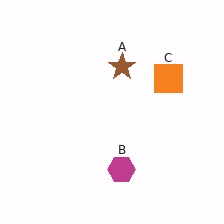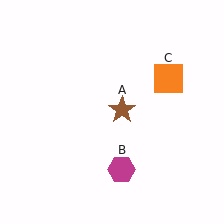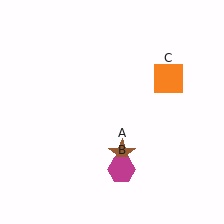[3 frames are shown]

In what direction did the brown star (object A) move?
The brown star (object A) moved down.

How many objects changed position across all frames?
1 object changed position: brown star (object A).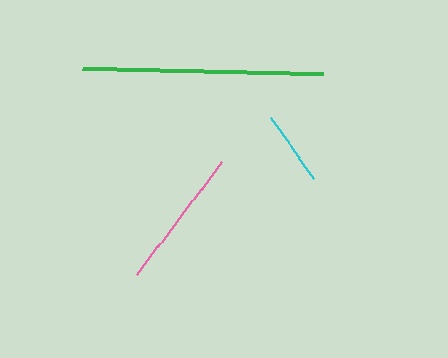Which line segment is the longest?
The green line is the longest at approximately 240 pixels.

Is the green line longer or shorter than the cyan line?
The green line is longer than the cyan line.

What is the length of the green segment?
The green segment is approximately 240 pixels long.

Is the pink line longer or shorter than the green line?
The green line is longer than the pink line.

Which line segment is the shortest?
The cyan line is the shortest at approximately 74 pixels.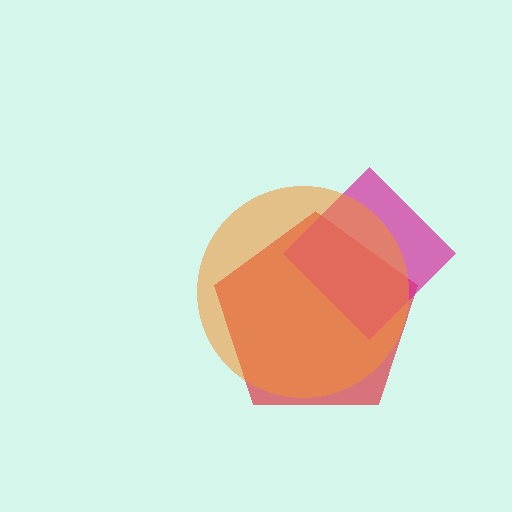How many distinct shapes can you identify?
There are 3 distinct shapes: a red pentagon, a magenta diamond, an orange circle.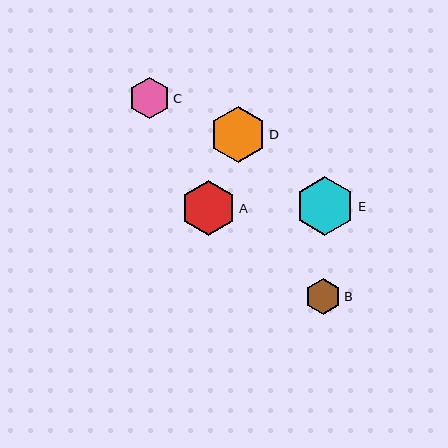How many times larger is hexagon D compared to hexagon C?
Hexagon D is approximately 1.4 times the size of hexagon C.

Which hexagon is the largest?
Hexagon E is the largest with a size of approximately 59 pixels.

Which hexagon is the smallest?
Hexagon B is the smallest with a size of approximately 36 pixels.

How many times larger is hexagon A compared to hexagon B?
Hexagon A is approximately 1.5 times the size of hexagon B.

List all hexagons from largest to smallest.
From largest to smallest: E, D, A, C, B.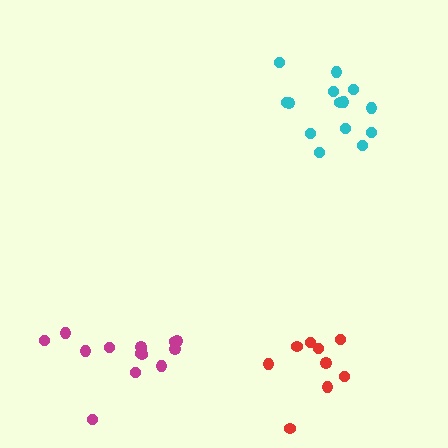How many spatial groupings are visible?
There are 3 spatial groupings.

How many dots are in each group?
Group 1: 14 dots, Group 2: 9 dots, Group 3: 14 dots (37 total).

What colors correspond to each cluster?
The clusters are colored: cyan, red, magenta.